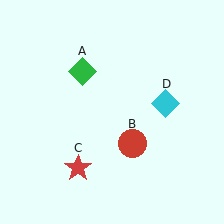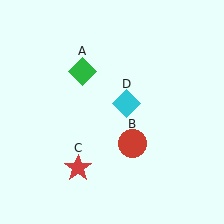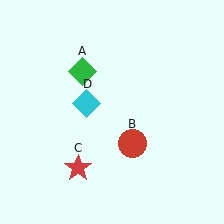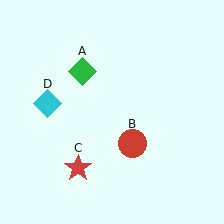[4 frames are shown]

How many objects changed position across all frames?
1 object changed position: cyan diamond (object D).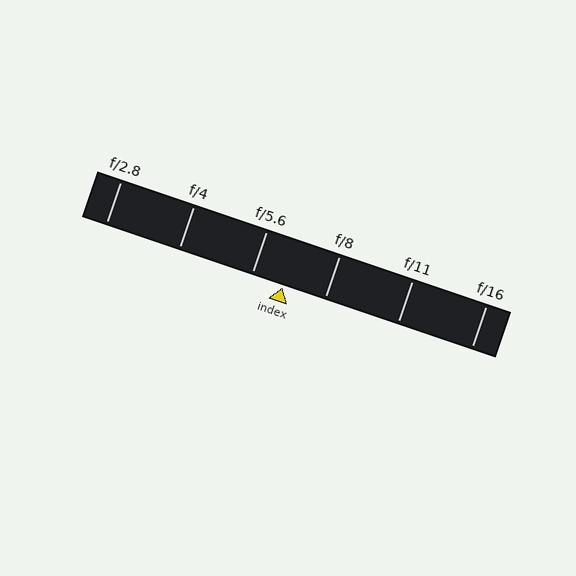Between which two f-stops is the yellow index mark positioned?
The index mark is between f/5.6 and f/8.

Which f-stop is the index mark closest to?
The index mark is closest to f/5.6.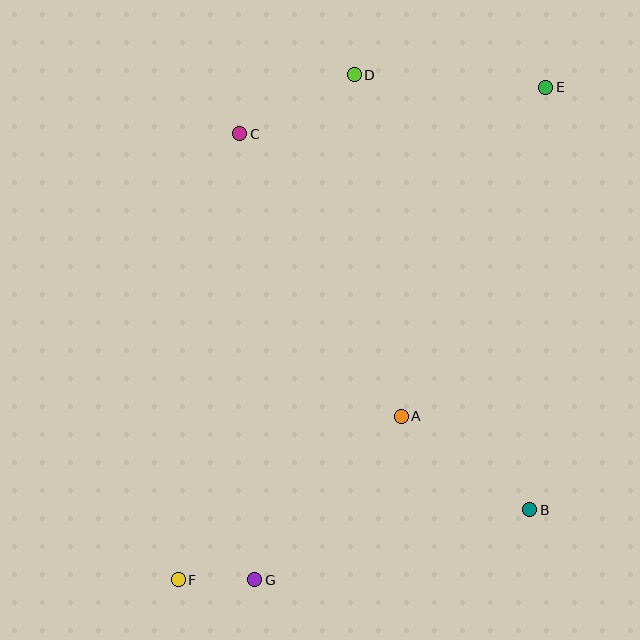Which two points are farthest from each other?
Points E and F are farthest from each other.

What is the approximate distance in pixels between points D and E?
The distance between D and E is approximately 192 pixels.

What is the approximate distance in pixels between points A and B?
The distance between A and B is approximately 159 pixels.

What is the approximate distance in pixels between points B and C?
The distance between B and C is approximately 475 pixels.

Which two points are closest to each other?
Points F and G are closest to each other.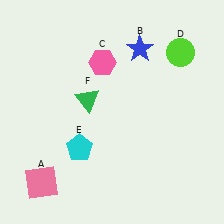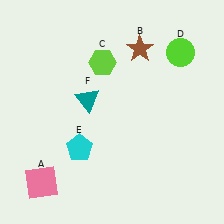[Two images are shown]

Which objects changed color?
B changed from blue to brown. C changed from pink to lime. F changed from green to teal.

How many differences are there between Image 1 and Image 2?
There are 3 differences between the two images.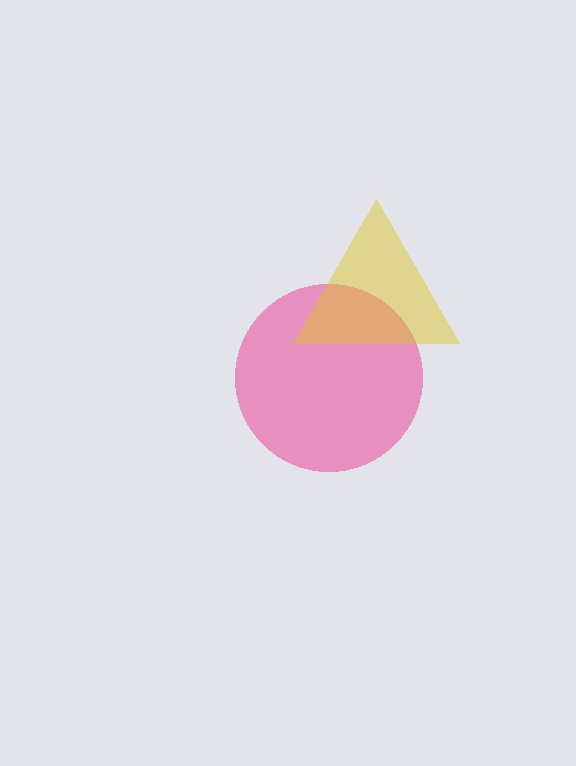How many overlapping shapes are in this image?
There are 2 overlapping shapes in the image.